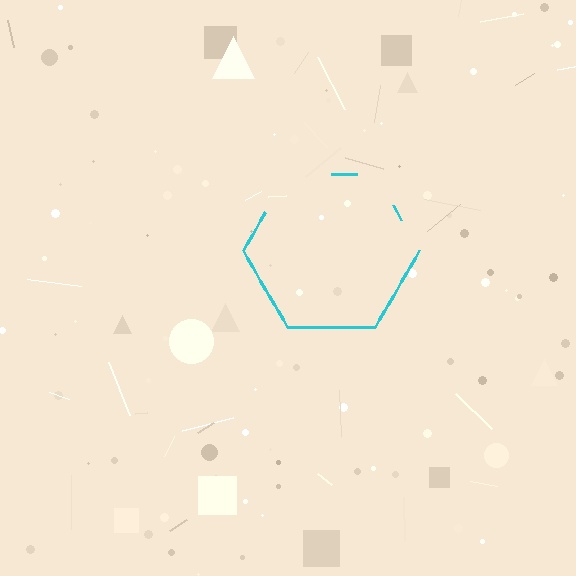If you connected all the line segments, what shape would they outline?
They would outline a hexagon.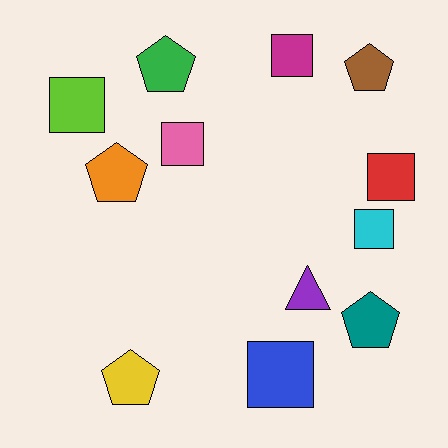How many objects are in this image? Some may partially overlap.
There are 12 objects.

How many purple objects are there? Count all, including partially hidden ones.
There is 1 purple object.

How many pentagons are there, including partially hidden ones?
There are 5 pentagons.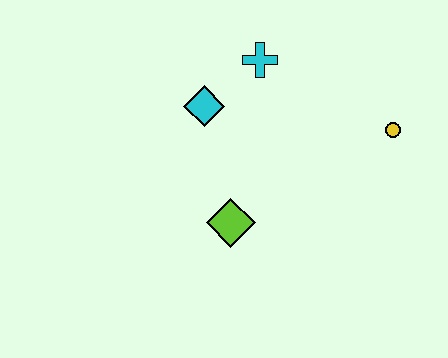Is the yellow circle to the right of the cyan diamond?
Yes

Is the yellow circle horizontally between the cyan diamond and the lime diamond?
No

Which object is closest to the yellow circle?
The cyan cross is closest to the yellow circle.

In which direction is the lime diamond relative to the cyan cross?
The lime diamond is below the cyan cross.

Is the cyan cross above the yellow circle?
Yes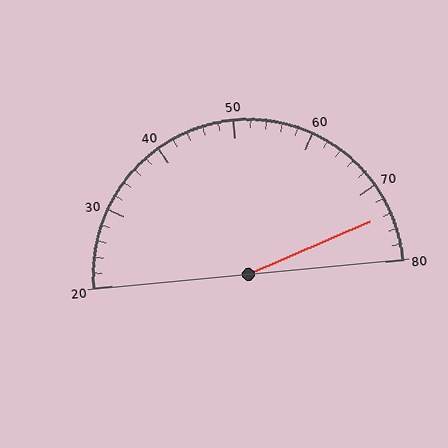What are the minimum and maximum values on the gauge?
The gauge ranges from 20 to 80.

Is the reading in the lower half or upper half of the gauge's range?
The reading is in the upper half of the range (20 to 80).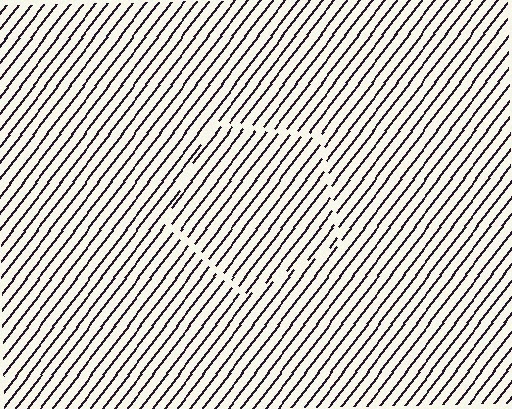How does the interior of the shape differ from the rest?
The interior of the shape contains the same grating, shifted by half a period — the contour is defined by the phase discontinuity where line-ends from the inner and outer gratings abut.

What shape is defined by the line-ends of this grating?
An illusory pentagon. The interior of the shape contains the same grating, shifted by half a period — the contour is defined by the phase discontinuity where line-ends from the inner and outer gratings abut.